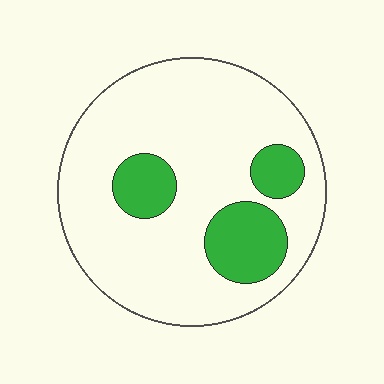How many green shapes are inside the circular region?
3.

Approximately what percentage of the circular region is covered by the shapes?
Approximately 20%.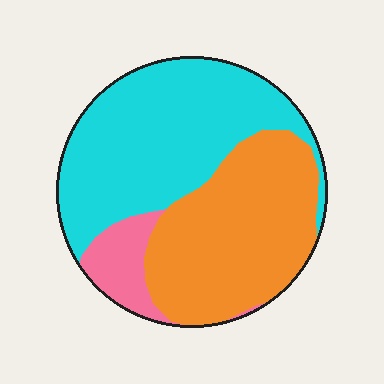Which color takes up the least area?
Pink, at roughly 10%.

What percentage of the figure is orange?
Orange takes up about two fifths (2/5) of the figure.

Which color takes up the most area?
Cyan, at roughly 50%.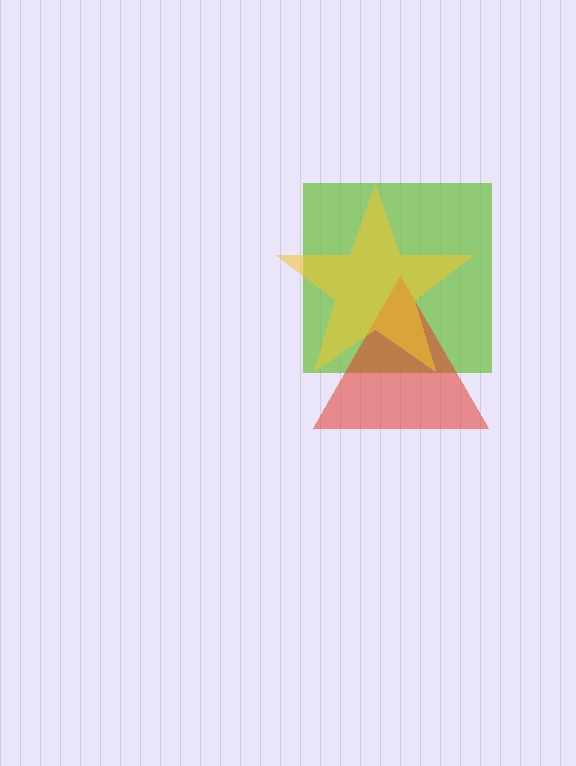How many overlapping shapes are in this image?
There are 3 overlapping shapes in the image.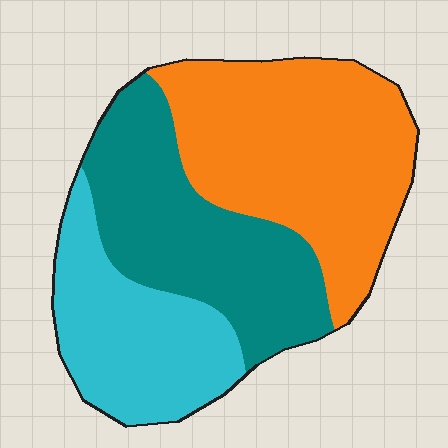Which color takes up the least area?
Cyan, at roughly 25%.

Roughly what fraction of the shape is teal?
Teal takes up between a quarter and a half of the shape.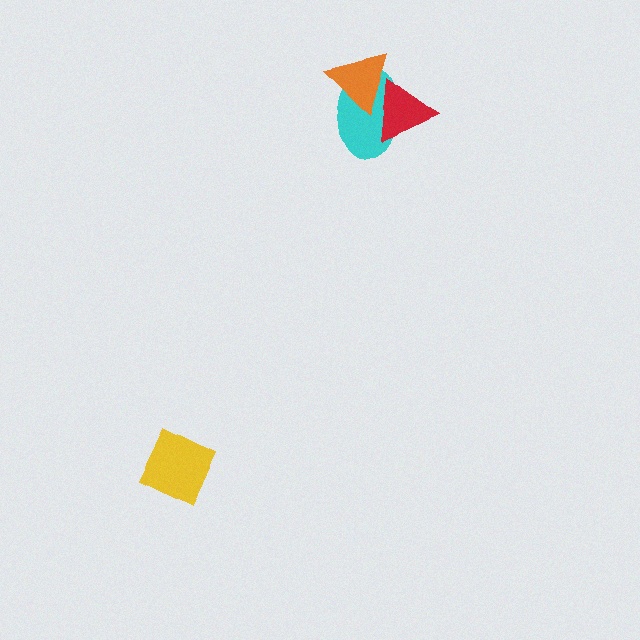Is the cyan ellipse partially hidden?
Yes, it is partially covered by another shape.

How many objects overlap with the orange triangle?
2 objects overlap with the orange triangle.